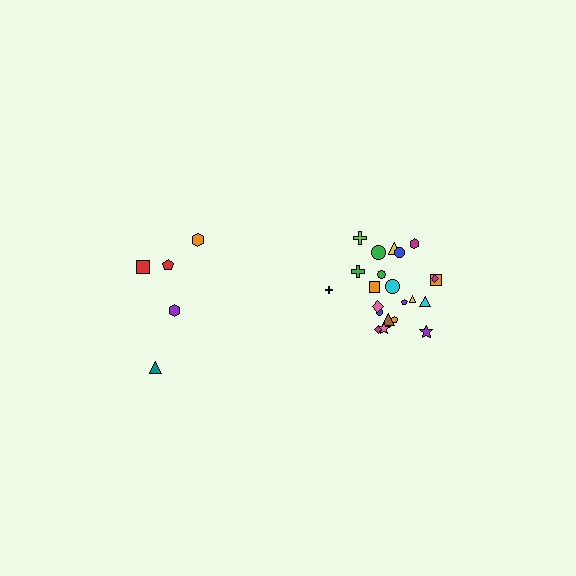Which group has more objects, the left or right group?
The right group.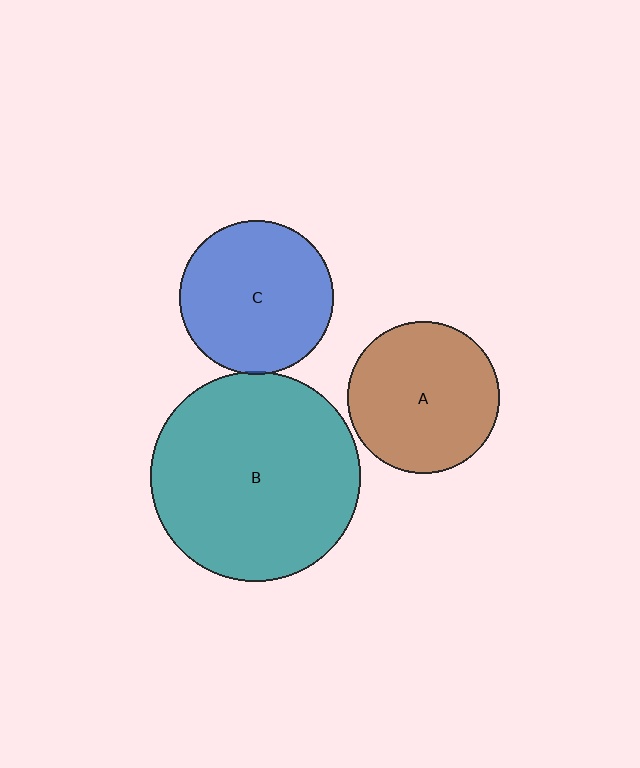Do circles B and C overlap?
Yes.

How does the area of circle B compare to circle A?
Approximately 1.9 times.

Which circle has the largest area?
Circle B (teal).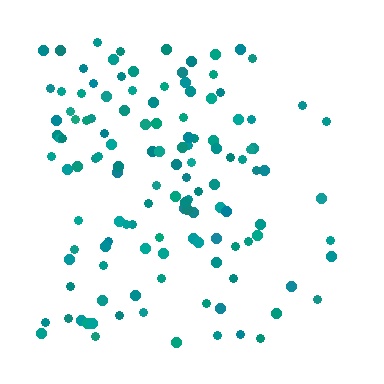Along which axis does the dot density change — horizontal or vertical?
Horizontal.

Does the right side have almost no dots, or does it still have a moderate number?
Still a moderate number, just noticeably fewer than the left.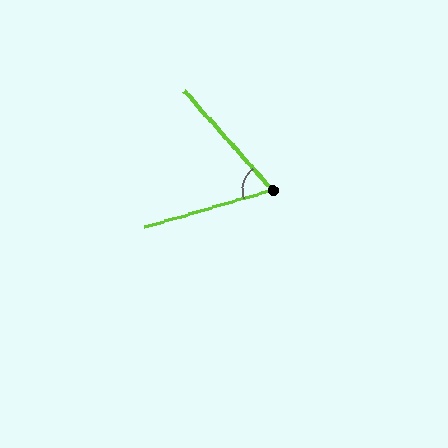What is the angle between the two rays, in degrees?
Approximately 64 degrees.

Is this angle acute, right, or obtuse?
It is acute.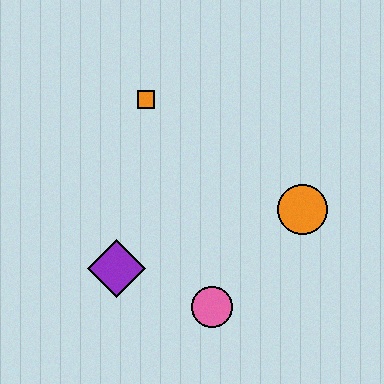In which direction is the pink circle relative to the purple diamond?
The pink circle is to the right of the purple diamond.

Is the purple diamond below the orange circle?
Yes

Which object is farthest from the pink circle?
The orange square is farthest from the pink circle.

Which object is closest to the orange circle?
The pink circle is closest to the orange circle.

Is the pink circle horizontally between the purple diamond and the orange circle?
Yes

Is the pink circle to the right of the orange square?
Yes